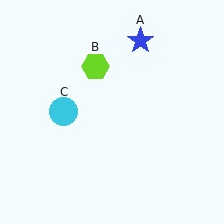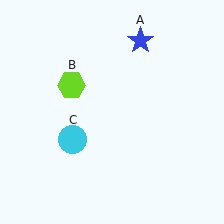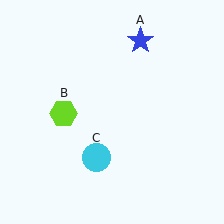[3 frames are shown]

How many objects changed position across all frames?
2 objects changed position: lime hexagon (object B), cyan circle (object C).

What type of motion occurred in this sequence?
The lime hexagon (object B), cyan circle (object C) rotated counterclockwise around the center of the scene.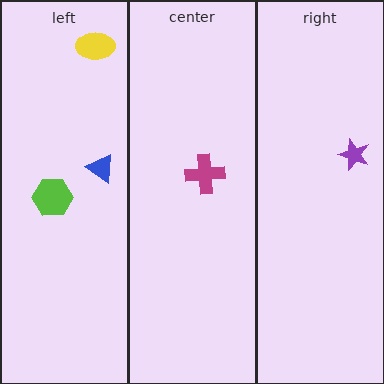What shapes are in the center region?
The magenta cross.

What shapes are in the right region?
The purple star.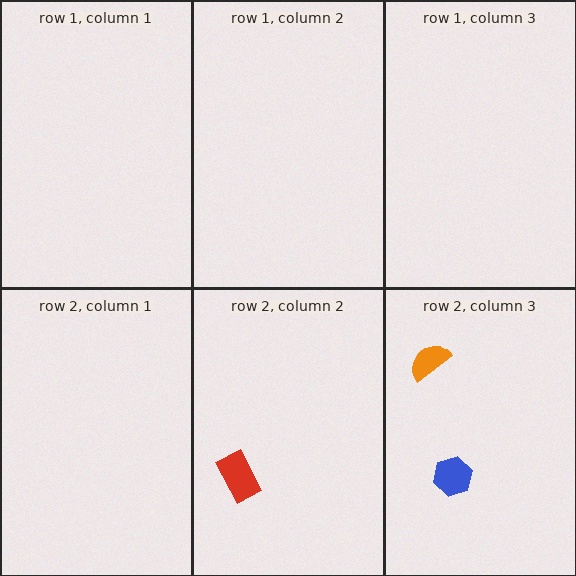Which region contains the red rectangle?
The row 2, column 2 region.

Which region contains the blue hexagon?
The row 2, column 3 region.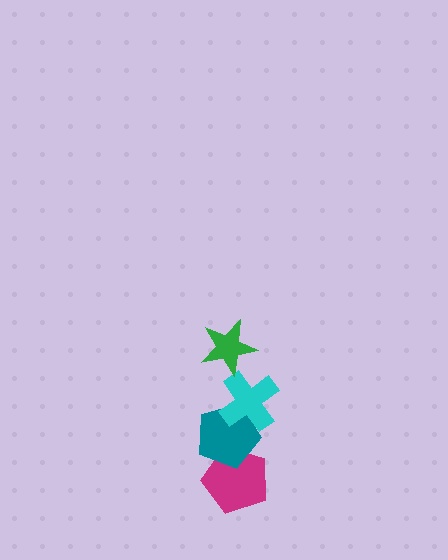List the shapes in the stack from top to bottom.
From top to bottom: the green star, the cyan cross, the teal pentagon, the magenta pentagon.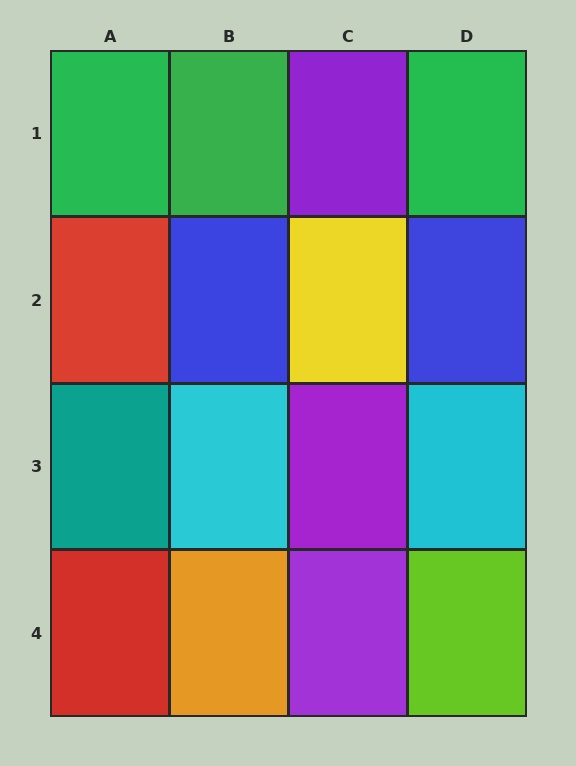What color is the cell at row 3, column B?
Cyan.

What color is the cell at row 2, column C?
Yellow.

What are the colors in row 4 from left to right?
Red, orange, purple, lime.